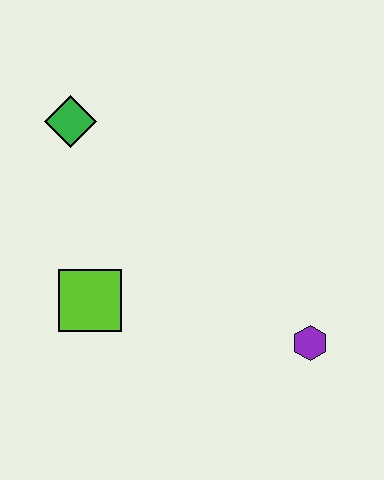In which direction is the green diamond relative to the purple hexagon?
The green diamond is to the left of the purple hexagon.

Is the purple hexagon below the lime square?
Yes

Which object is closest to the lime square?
The green diamond is closest to the lime square.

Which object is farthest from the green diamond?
The purple hexagon is farthest from the green diamond.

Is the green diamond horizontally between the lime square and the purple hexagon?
No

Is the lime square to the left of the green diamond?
No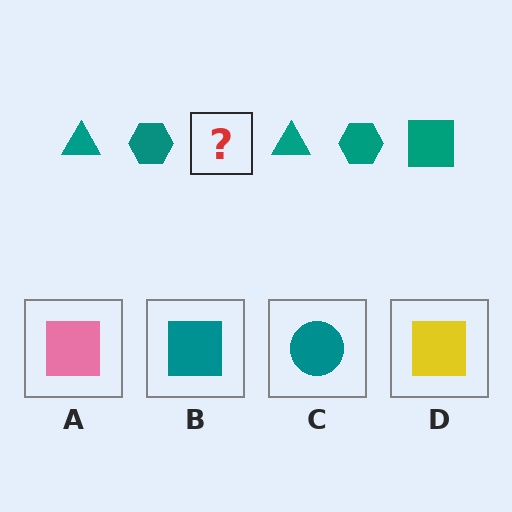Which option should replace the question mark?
Option B.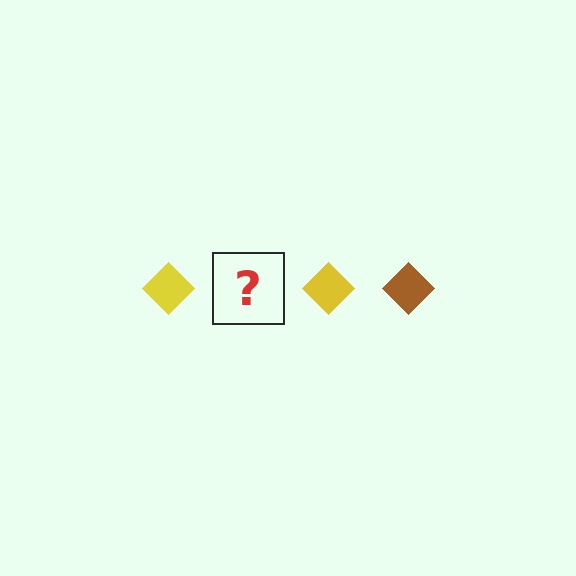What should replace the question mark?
The question mark should be replaced with a brown diamond.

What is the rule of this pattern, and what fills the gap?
The rule is that the pattern cycles through yellow, brown diamonds. The gap should be filled with a brown diamond.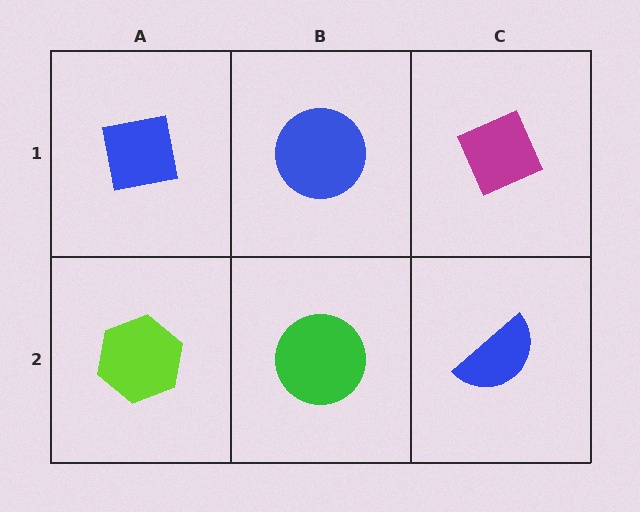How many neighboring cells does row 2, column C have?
2.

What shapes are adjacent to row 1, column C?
A blue semicircle (row 2, column C), a blue circle (row 1, column B).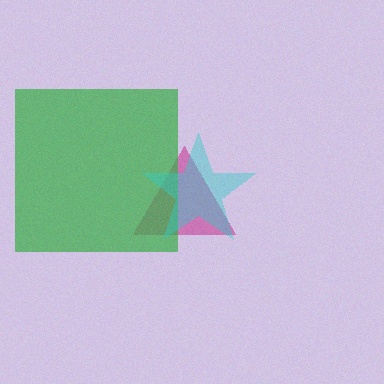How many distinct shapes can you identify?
There are 3 distinct shapes: a magenta triangle, a green square, a cyan star.